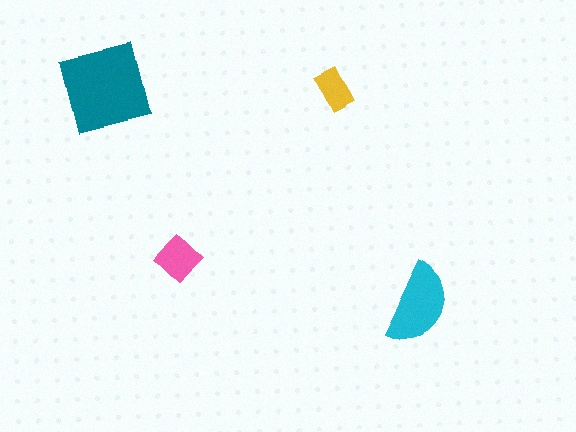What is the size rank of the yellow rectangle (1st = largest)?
4th.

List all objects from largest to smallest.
The teal square, the cyan semicircle, the pink diamond, the yellow rectangle.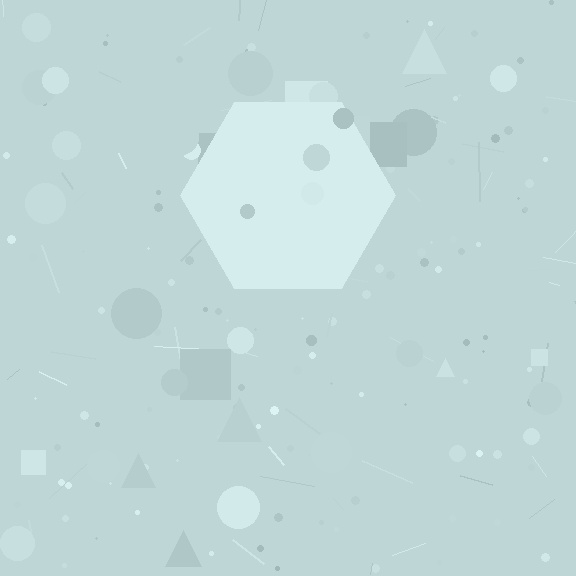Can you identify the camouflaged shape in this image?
The camouflaged shape is a hexagon.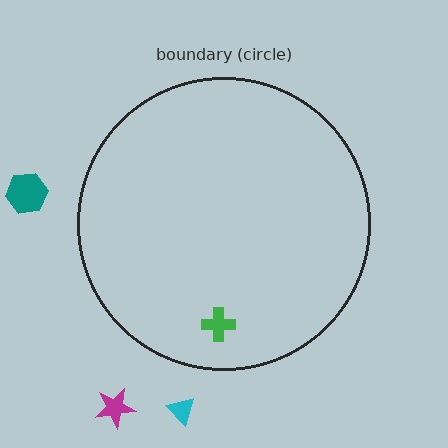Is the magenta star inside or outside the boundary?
Outside.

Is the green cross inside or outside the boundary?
Inside.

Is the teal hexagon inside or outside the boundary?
Outside.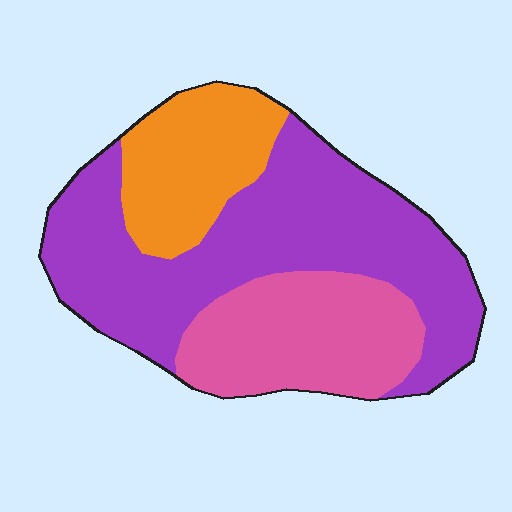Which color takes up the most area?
Purple, at roughly 55%.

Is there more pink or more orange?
Pink.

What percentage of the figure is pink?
Pink covers roughly 25% of the figure.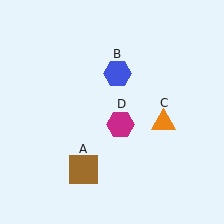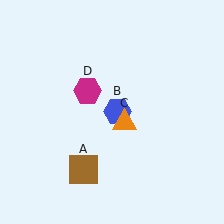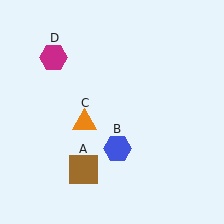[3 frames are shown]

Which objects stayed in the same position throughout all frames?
Brown square (object A) remained stationary.